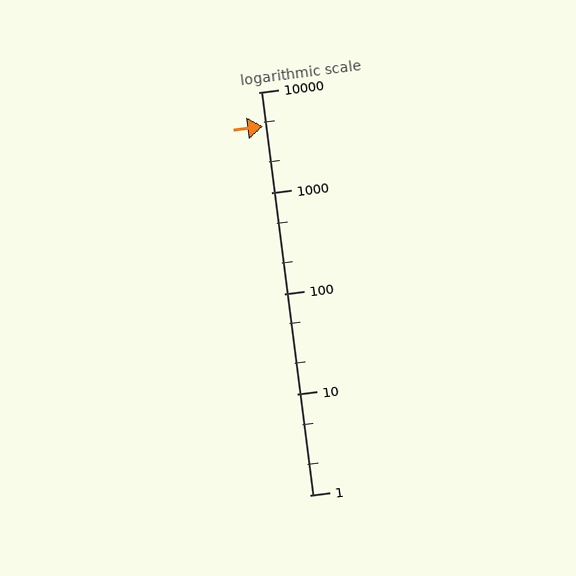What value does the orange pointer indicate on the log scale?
The pointer indicates approximately 4600.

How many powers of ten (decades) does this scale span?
The scale spans 4 decades, from 1 to 10000.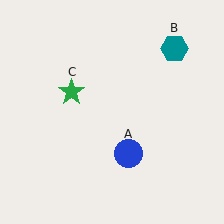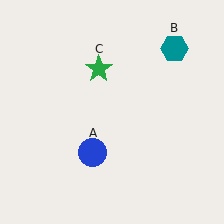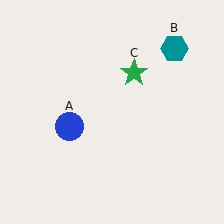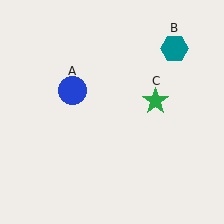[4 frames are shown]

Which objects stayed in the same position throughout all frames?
Teal hexagon (object B) remained stationary.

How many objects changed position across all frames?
2 objects changed position: blue circle (object A), green star (object C).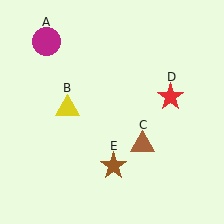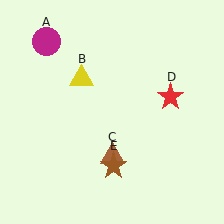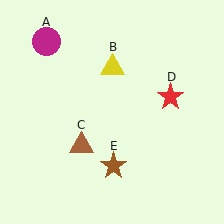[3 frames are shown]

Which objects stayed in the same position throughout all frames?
Magenta circle (object A) and red star (object D) and brown star (object E) remained stationary.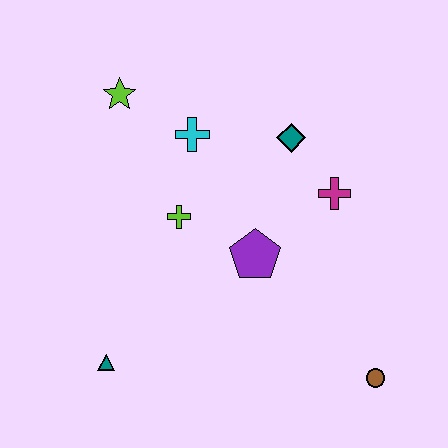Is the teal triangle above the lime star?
No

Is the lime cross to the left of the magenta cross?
Yes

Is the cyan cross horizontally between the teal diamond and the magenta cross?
No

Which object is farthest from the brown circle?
The lime star is farthest from the brown circle.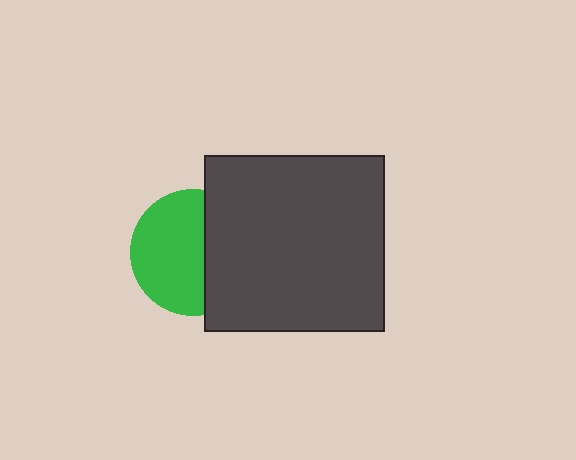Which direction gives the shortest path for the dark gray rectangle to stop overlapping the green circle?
Moving right gives the shortest separation.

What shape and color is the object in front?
The object in front is a dark gray rectangle.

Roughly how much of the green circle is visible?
About half of it is visible (roughly 60%).